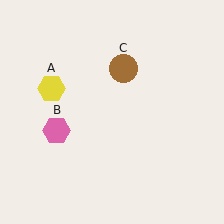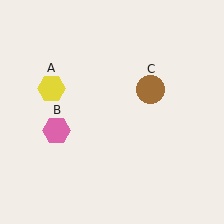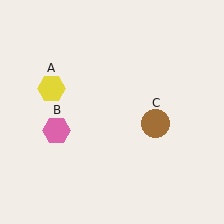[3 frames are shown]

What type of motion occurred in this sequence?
The brown circle (object C) rotated clockwise around the center of the scene.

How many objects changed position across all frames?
1 object changed position: brown circle (object C).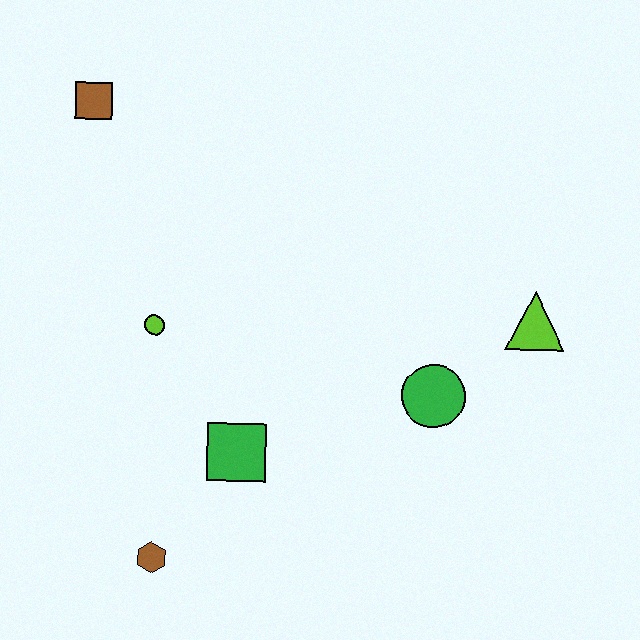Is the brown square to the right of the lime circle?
No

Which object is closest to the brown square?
The lime circle is closest to the brown square.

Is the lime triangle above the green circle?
Yes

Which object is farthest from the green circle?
The brown square is farthest from the green circle.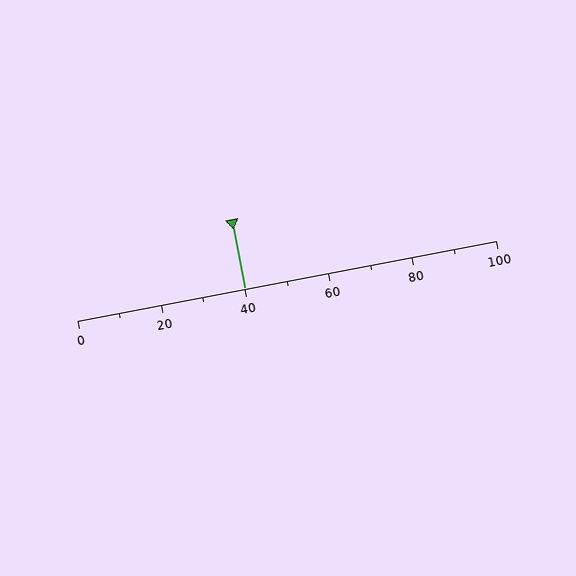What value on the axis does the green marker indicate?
The marker indicates approximately 40.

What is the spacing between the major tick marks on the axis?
The major ticks are spaced 20 apart.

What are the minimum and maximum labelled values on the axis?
The axis runs from 0 to 100.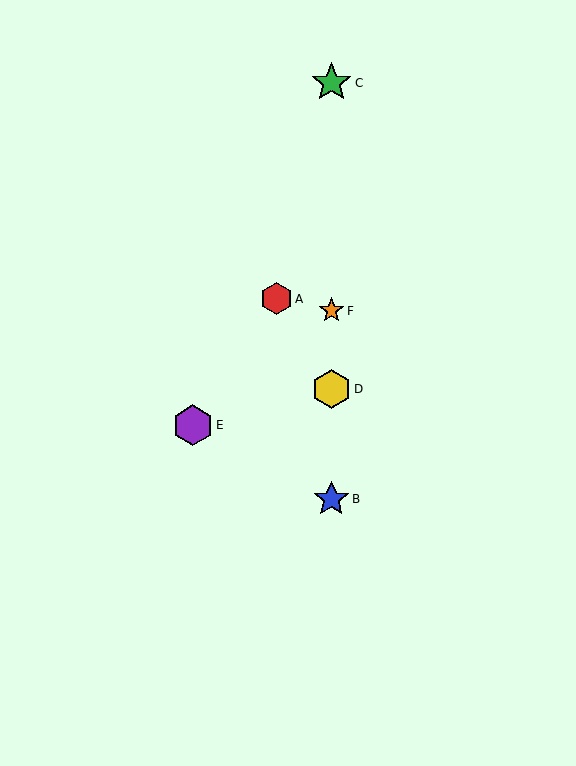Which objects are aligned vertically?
Objects B, C, D, F are aligned vertically.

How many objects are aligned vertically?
4 objects (B, C, D, F) are aligned vertically.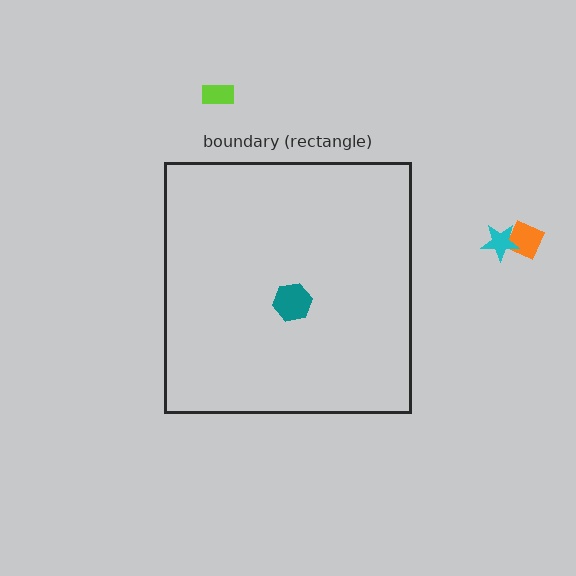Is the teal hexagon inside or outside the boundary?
Inside.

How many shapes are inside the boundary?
1 inside, 3 outside.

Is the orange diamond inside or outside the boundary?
Outside.